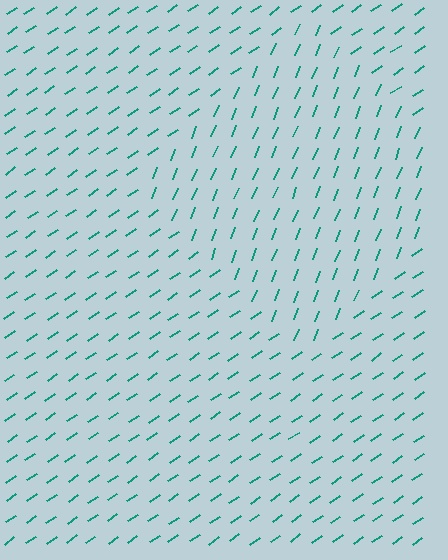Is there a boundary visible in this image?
Yes, there is a texture boundary formed by a change in line orientation.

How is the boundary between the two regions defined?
The boundary is defined purely by a change in line orientation (approximately 34 degrees difference). All lines are the same color and thickness.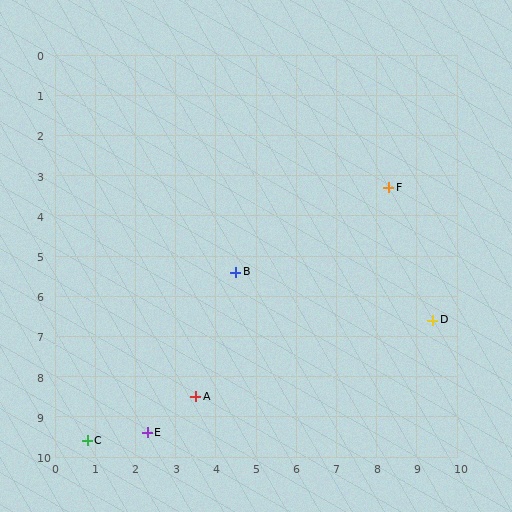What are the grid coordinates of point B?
Point B is at approximately (4.5, 5.4).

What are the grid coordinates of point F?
Point F is at approximately (8.3, 3.3).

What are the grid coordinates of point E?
Point E is at approximately (2.3, 9.4).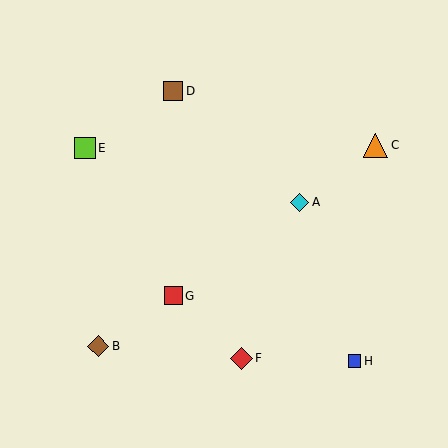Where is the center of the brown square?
The center of the brown square is at (173, 91).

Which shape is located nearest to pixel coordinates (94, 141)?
The lime square (labeled E) at (85, 148) is nearest to that location.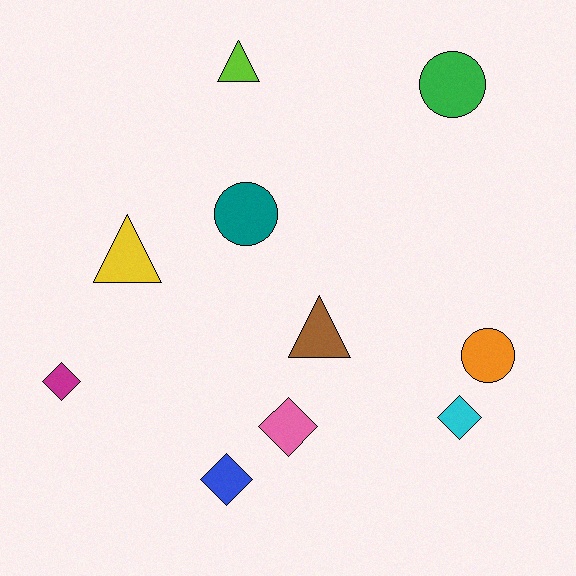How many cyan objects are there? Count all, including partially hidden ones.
There is 1 cyan object.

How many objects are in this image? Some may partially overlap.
There are 10 objects.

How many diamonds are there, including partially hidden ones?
There are 4 diamonds.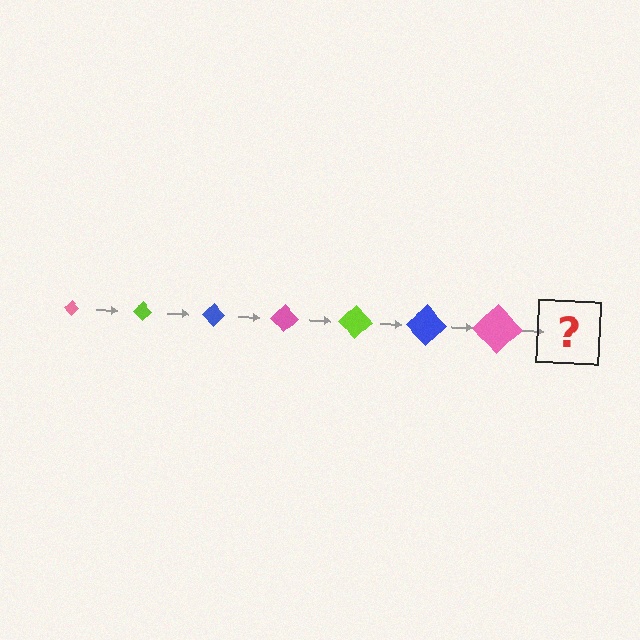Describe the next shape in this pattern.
It should be a lime diamond, larger than the previous one.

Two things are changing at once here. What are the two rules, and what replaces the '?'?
The two rules are that the diamond grows larger each step and the color cycles through pink, lime, and blue. The '?' should be a lime diamond, larger than the previous one.